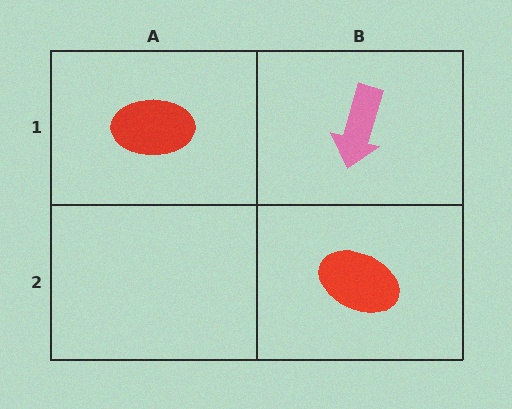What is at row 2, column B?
A red ellipse.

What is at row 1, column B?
A pink arrow.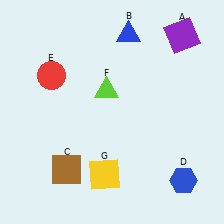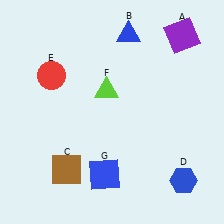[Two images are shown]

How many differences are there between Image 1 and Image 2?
There is 1 difference between the two images.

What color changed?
The square (G) changed from yellow in Image 1 to blue in Image 2.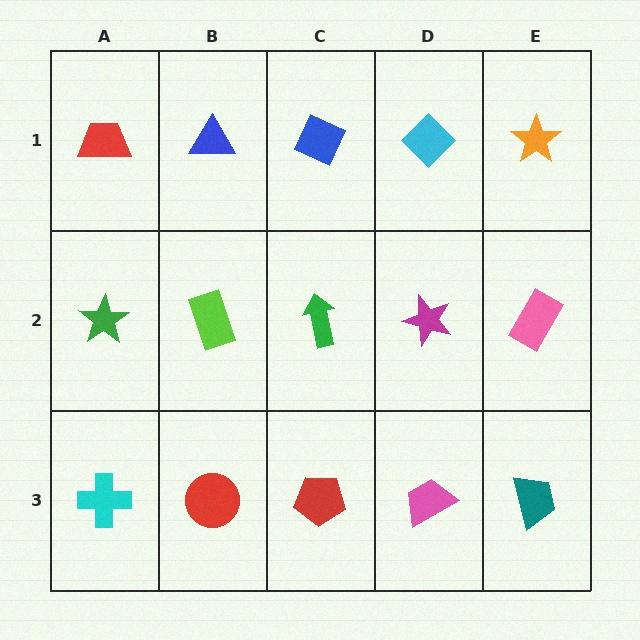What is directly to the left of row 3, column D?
A red pentagon.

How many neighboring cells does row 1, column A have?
2.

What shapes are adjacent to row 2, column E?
An orange star (row 1, column E), a teal trapezoid (row 3, column E), a magenta star (row 2, column D).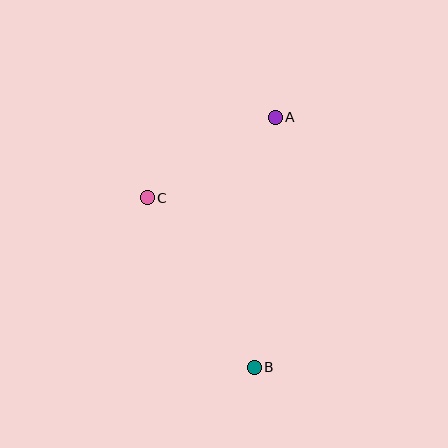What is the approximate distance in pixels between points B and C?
The distance between B and C is approximately 201 pixels.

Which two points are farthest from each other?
Points A and B are farthest from each other.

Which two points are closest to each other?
Points A and C are closest to each other.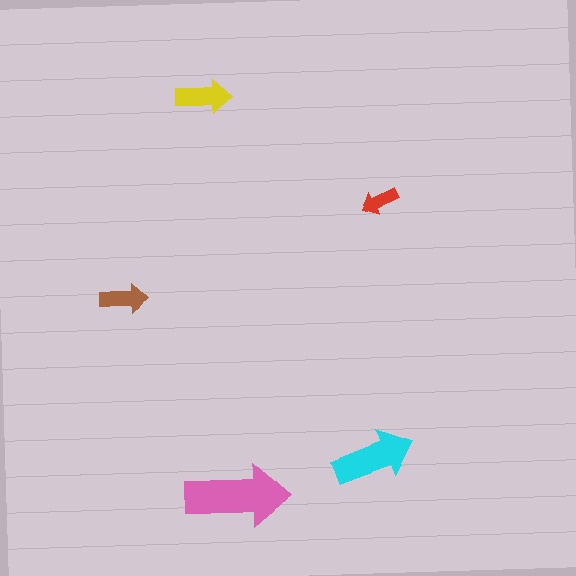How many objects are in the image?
There are 5 objects in the image.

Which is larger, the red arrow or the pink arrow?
The pink one.